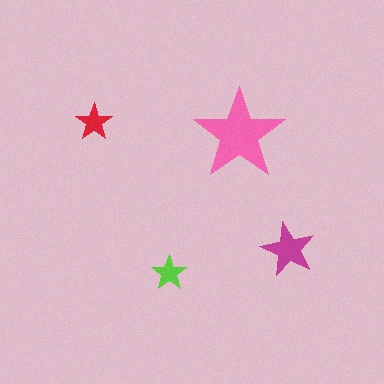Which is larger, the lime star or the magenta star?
The magenta one.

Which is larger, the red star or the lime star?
The red one.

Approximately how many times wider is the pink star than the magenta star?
About 1.5 times wider.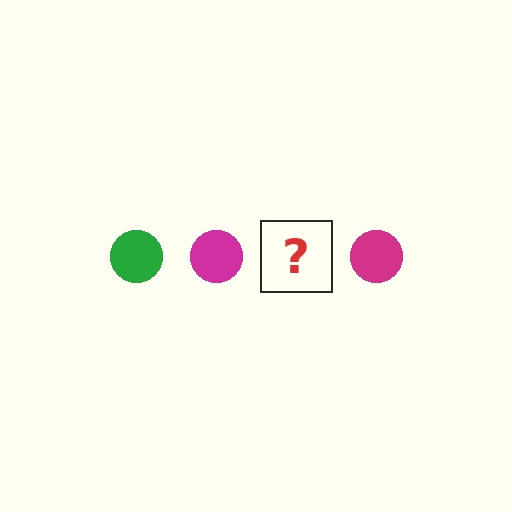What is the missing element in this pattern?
The missing element is a green circle.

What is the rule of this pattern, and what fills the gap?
The rule is that the pattern cycles through green, magenta circles. The gap should be filled with a green circle.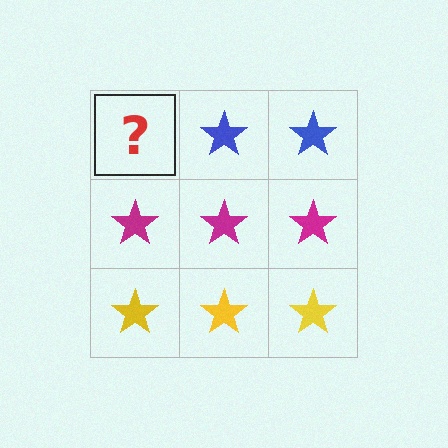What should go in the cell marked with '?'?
The missing cell should contain a blue star.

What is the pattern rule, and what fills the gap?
The rule is that each row has a consistent color. The gap should be filled with a blue star.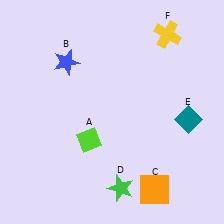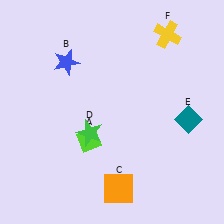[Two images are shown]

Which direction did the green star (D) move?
The green star (D) moved up.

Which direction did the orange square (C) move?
The orange square (C) moved left.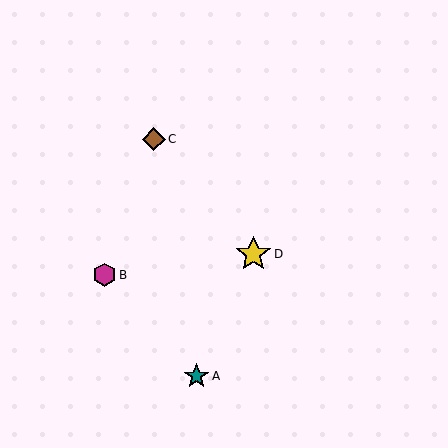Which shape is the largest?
The yellow star (labeled D) is the largest.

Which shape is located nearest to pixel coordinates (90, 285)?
The magenta hexagon (labeled B) at (105, 275) is nearest to that location.